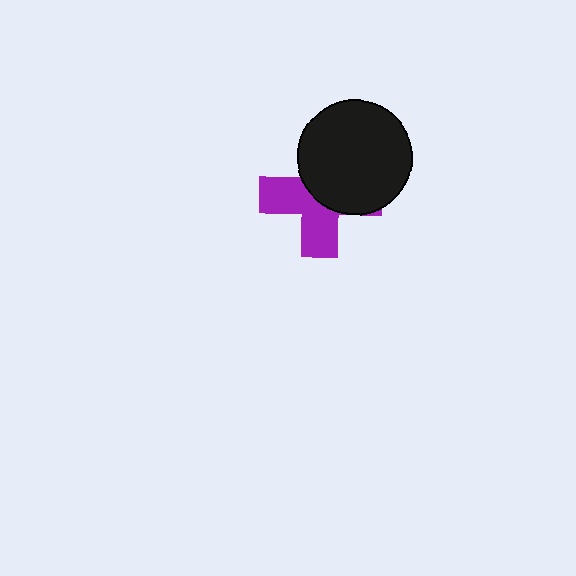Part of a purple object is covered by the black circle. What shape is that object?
It is a cross.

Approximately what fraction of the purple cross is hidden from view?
Roughly 52% of the purple cross is hidden behind the black circle.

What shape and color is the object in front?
The object in front is a black circle.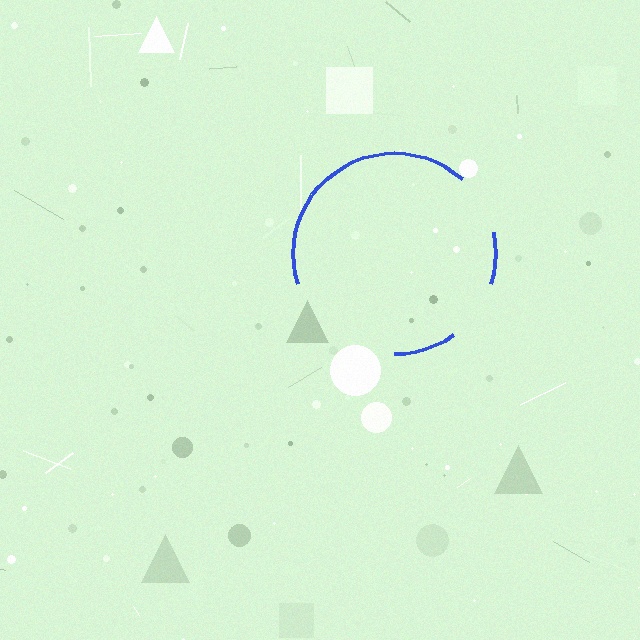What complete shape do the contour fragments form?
The contour fragments form a circle.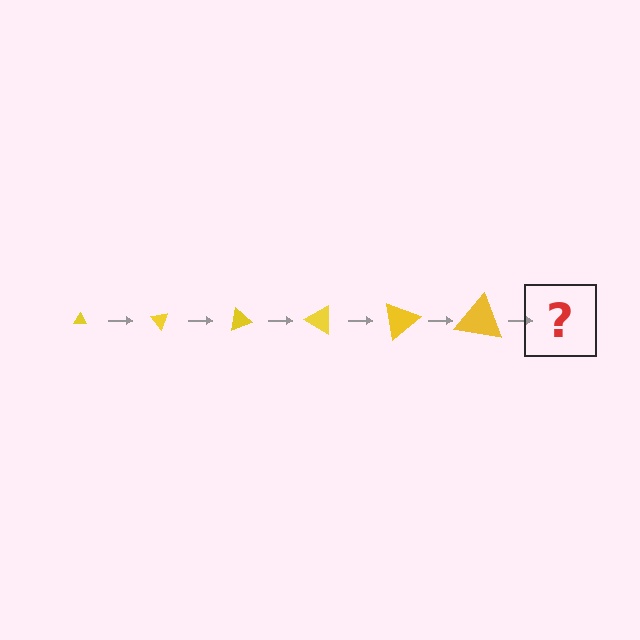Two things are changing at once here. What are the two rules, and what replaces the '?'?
The two rules are that the triangle grows larger each step and it rotates 50 degrees each step. The '?' should be a triangle, larger than the previous one and rotated 300 degrees from the start.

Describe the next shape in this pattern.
It should be a triangle, larger than the previous one and rotated 300 degrees from the start.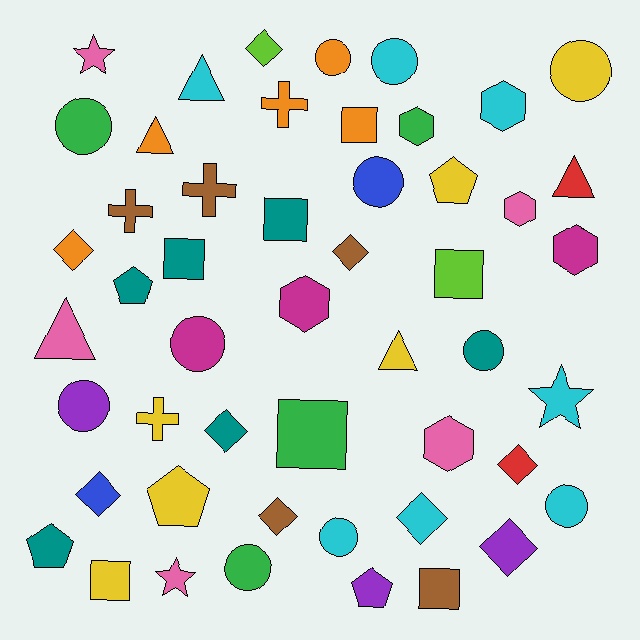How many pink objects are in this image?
There are 5 pink objects.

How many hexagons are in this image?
There are 6 hexagons.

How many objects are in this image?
There are 50 objects.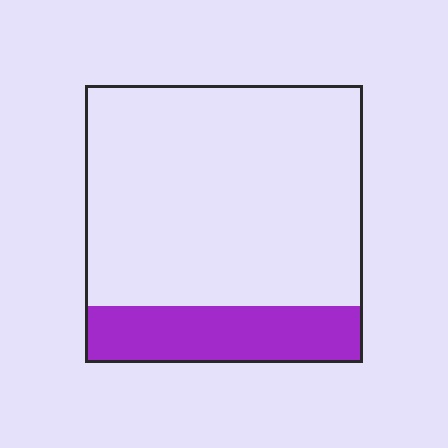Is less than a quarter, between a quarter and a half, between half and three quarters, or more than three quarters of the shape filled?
Less than a quarter.